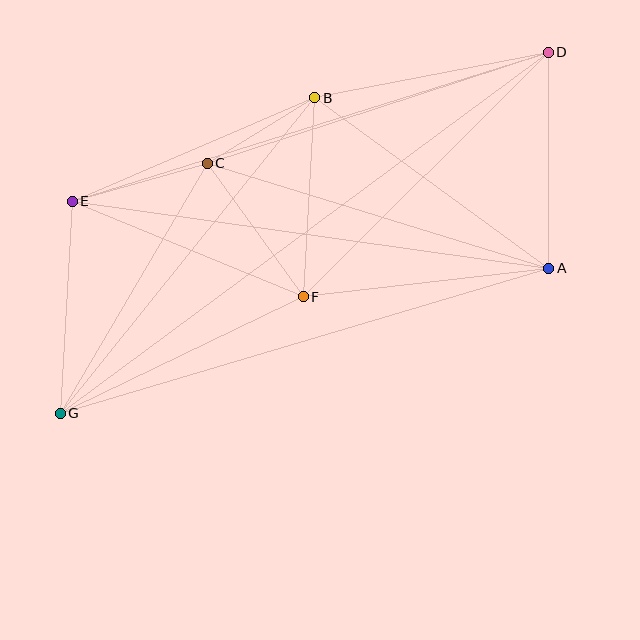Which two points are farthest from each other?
Points D and G are farthest from each other.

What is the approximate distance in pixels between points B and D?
The distance between B and D is approximately 238 pixels.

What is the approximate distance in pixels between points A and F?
The distance between A and F is approximately 247 pixels.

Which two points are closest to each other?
Points B and C are closest to each other.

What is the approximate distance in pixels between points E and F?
The distance between E and F is approximately 250 pixels.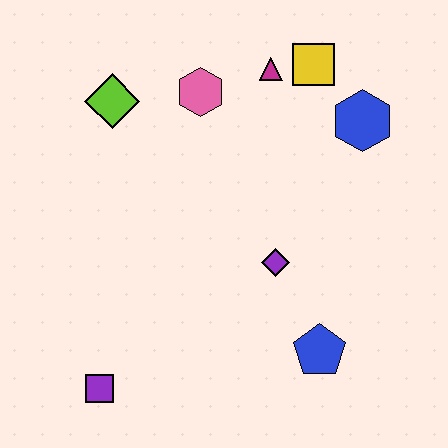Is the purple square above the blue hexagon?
No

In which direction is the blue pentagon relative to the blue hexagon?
The blue pentagon is below the blue hexagon.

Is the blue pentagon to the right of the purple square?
Yes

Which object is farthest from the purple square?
The yellow square is farthest from the purple square.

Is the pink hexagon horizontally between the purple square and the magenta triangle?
Yes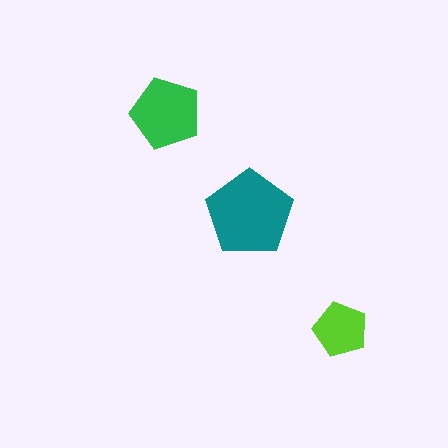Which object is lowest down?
The lime pentagon is bottommost.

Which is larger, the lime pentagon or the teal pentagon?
The teal one.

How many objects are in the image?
There are 3 objects in the image.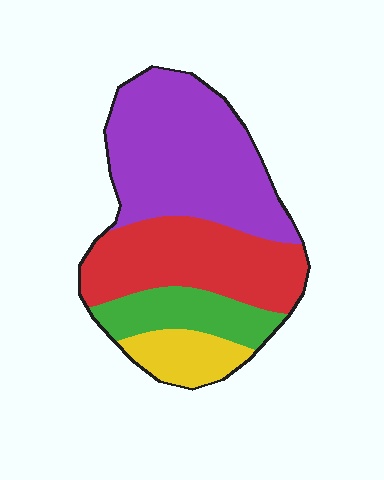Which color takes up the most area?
Purple, at roughly 45%.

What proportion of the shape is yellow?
Yellow covers 11% of the shape.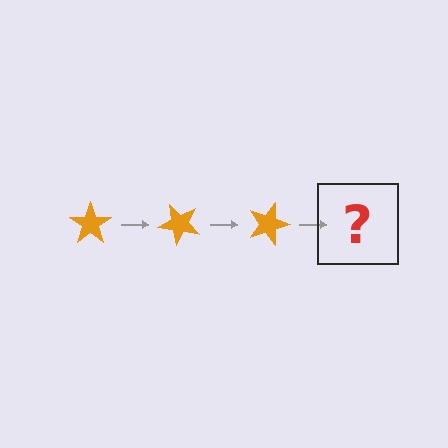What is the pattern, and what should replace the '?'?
The pattern is that the star rotates 45 degrees each step. The '?' should be an orange star rotated 135 degrees.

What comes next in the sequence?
The next element should be an orange star rotated 135 degrees.